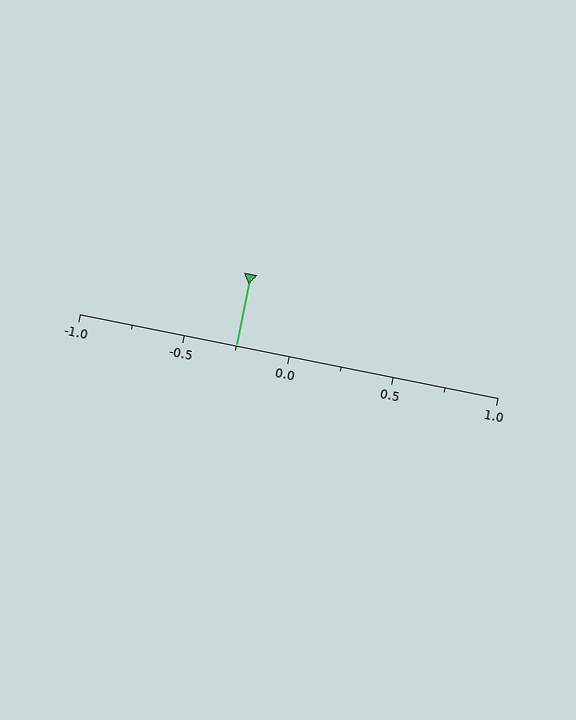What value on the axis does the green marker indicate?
The marker indicates approximately -0.25.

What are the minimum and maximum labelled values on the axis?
The axis runs from -1.0 to 1.0.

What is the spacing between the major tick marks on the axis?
The major ticks are spaced 0.5 apart.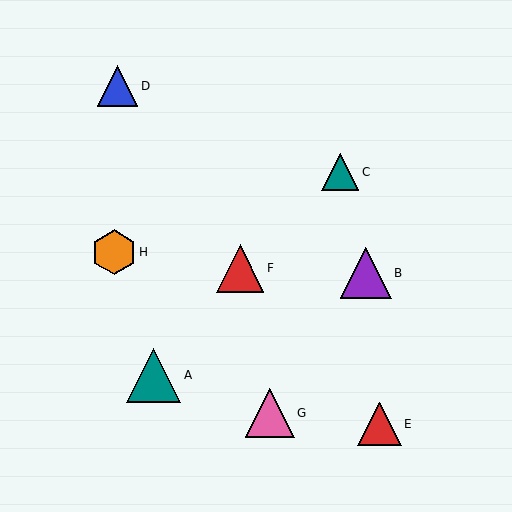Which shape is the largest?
The teal triangle (labeled A) is the largest.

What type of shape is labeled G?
Shape G is a pink triangle.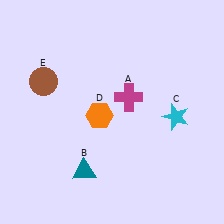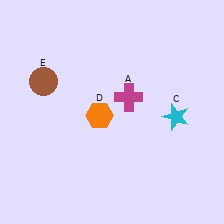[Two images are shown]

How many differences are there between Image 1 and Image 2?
There is 1 difference between the two images.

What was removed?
The teal triangle (B) was removed in Image 2.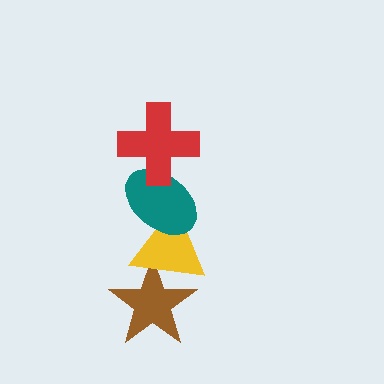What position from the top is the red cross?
The red cross is 1st from the top.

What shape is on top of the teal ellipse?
The red cross is on top of the teal ellipse.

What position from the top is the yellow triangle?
The yellow triangle is 3rd from the top.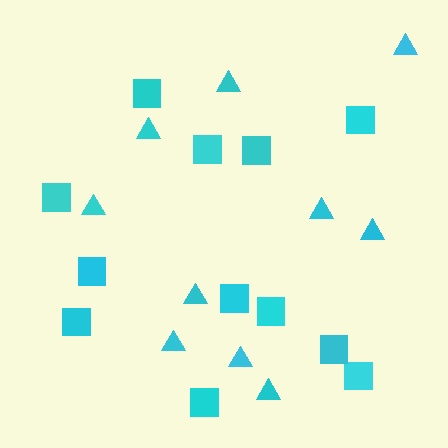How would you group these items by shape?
There are 2 groups: one group of triangles (10) and one group of squares (12).